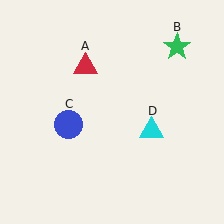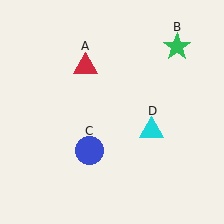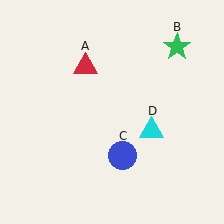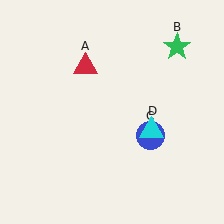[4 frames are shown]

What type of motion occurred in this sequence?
The blue circle (object C) rotated counterclockwise around the center of the scene.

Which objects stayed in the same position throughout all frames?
Red triangle (object A) and green star (object B) and cyan triangle (object D) remained stationary.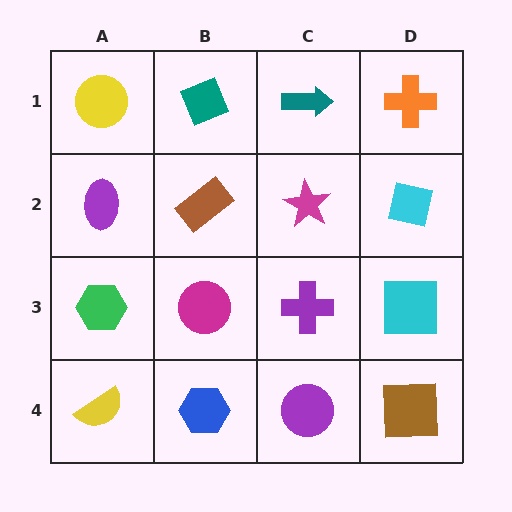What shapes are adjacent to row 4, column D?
A cyan square (row 3, column D), a purple circle (row 4, column C).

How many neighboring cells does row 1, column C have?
3.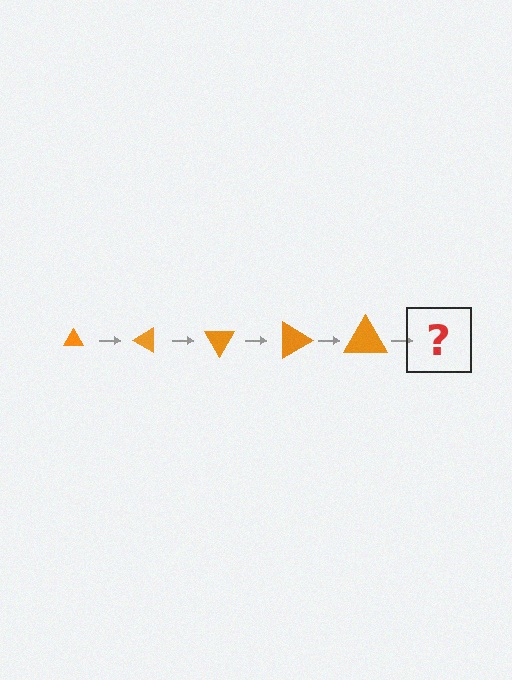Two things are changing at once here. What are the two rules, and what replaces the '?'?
The two rules are that the triangle grows larger each step and it rotates 30 degrees each step. The '?' should be a triangle, larger than the previous one and rotated 150 degrees from the start.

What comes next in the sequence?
The next element should be a triangle, larger than the previous one and rotated 150 degrees from the start.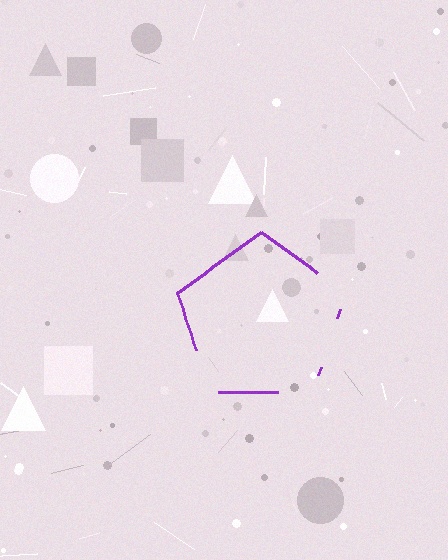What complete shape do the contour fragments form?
The contour fragments form a pentagon.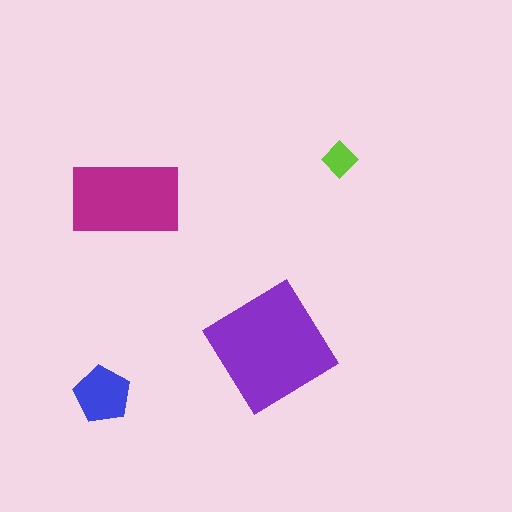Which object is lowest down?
The blue pentagon is bottommost.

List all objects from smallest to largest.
The lime diamond, the blue pentagon, the magenta rectangle, the purple diamond.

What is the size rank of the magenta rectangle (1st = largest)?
2nd.